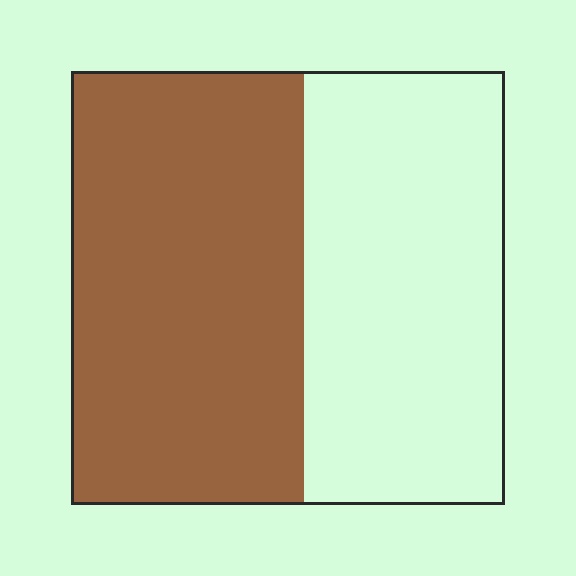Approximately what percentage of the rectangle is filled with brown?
Approximately 55%.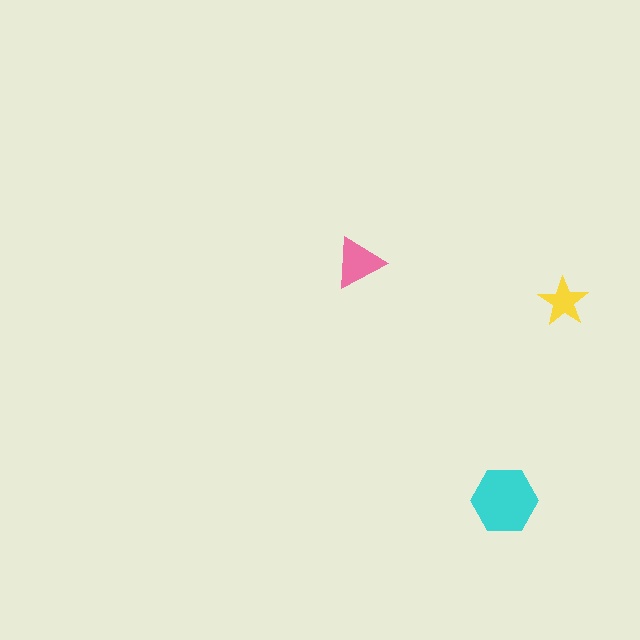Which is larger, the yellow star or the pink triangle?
The pink triangle.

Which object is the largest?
The cyan hexagon.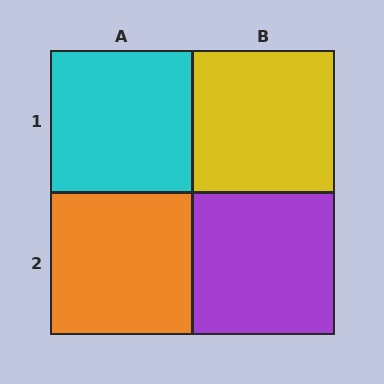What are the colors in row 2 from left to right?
Orange, purple.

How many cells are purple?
1 cell is purple.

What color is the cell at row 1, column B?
Yellow.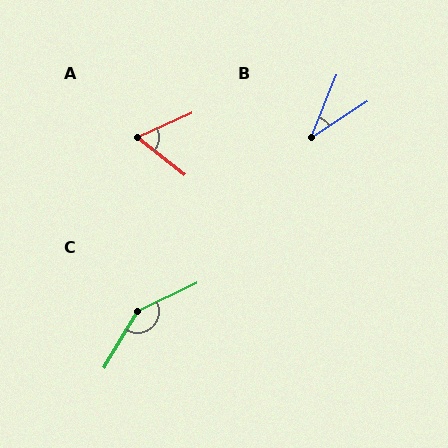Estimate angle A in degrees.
Approximately 63 degrees.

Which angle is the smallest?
B, at approximately 34 degrees.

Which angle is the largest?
C, at approximately 146 degrees.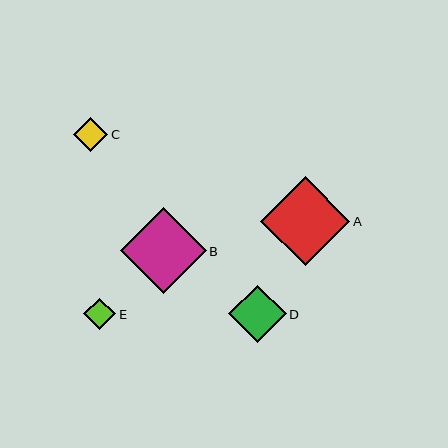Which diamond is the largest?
Diamond A is the largest with a size of approximately 89 pixels.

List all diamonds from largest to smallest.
From largest to smallest: A, B, D, C, E.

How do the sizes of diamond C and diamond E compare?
Diamond C and diamond E are approximately the same size.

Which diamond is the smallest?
Diamond E is the smallest with a size of approximately 32 pixels.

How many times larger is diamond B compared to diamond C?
Diamond B is approximately 2.5 times the size of diamond C.